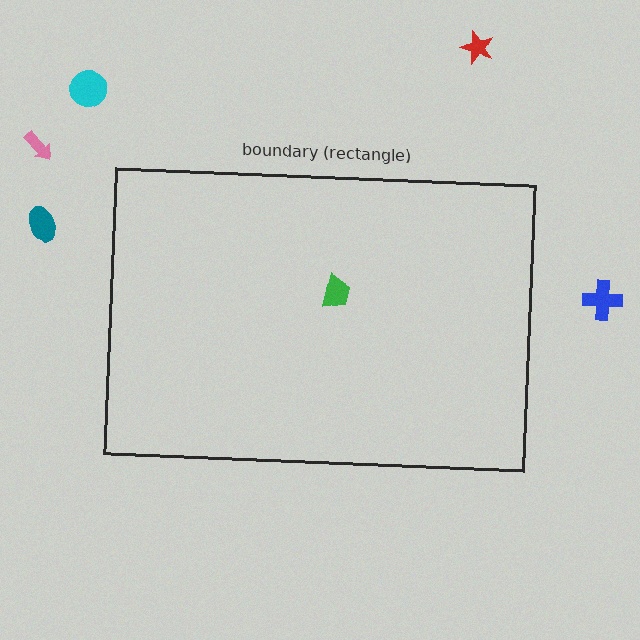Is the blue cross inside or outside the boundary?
Outside.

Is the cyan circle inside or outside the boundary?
Outside.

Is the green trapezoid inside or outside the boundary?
Inside.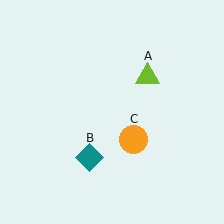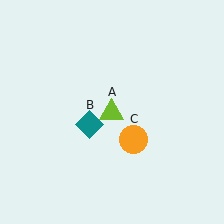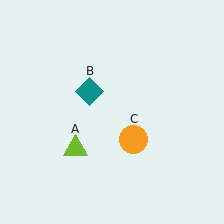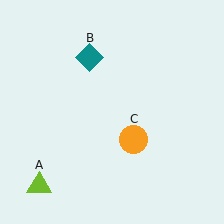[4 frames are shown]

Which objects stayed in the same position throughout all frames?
Orange circle (object C) remained stationary.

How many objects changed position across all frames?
2 objects changed position: lime triangle (object A), teal diamond (object B).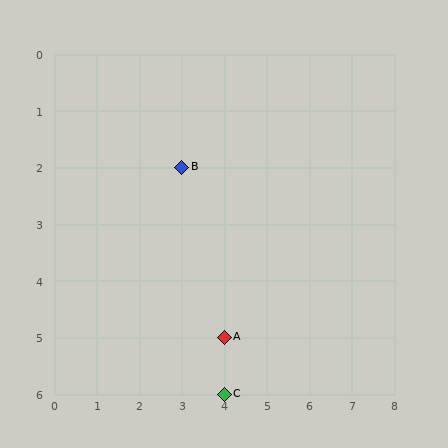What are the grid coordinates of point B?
Point B is at grid coordinates (3, 2).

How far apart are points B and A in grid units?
Points B and A are 1 column and 3 rows apart (about 3.2 grid units diagonally).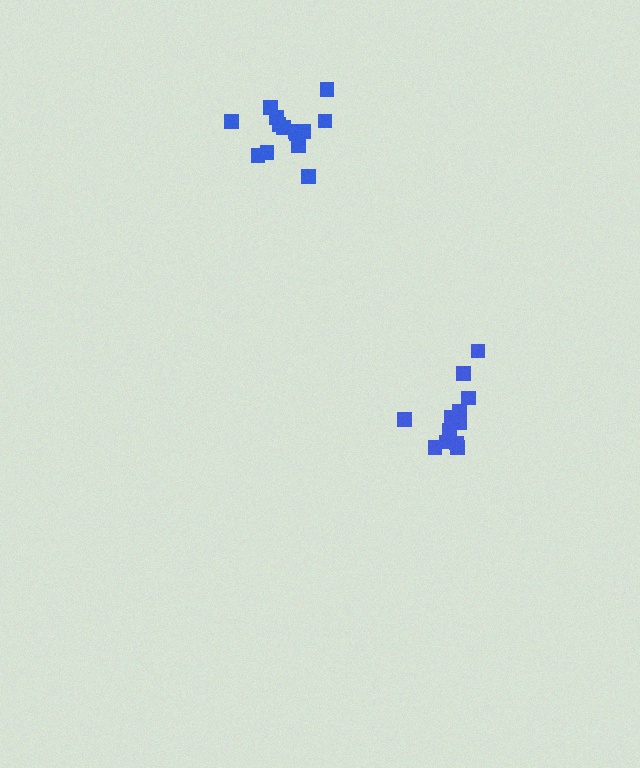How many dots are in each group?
Group 1: 13 dots, Group 2: 14 dots (27 total).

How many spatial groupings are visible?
There are 2 spatial groupings.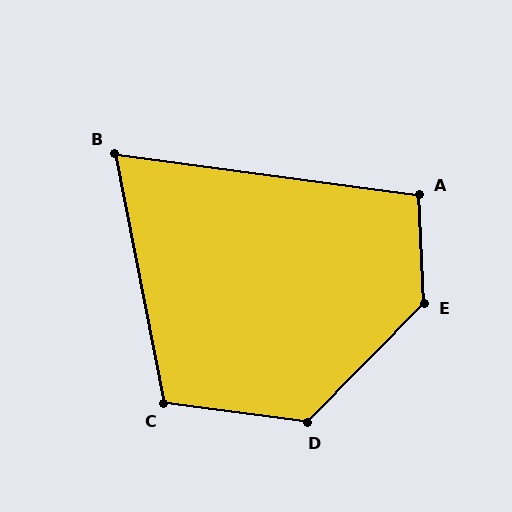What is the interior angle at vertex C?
Approximately 108 degrees (obtuse).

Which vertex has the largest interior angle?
E, at approximately 133 degrees.